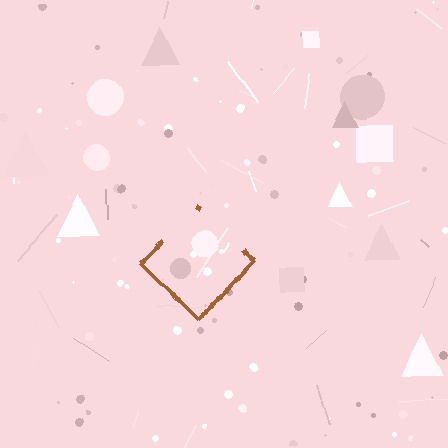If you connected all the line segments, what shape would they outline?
They would outline a diamond.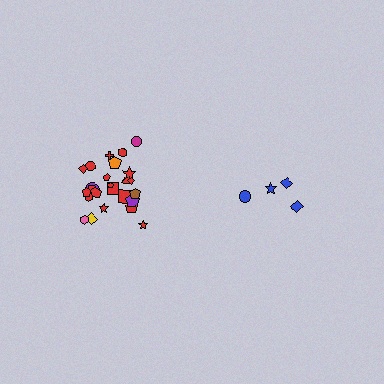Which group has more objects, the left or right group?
The left group.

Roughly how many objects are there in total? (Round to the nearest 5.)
Roughly 30 objects in total.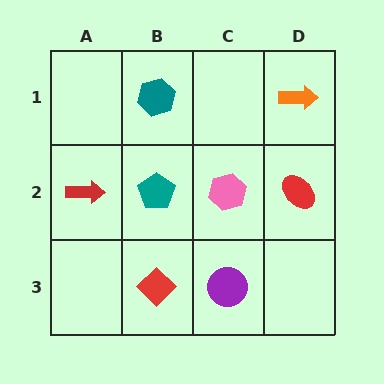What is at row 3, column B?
A red diamond.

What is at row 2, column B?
A teal pentagon.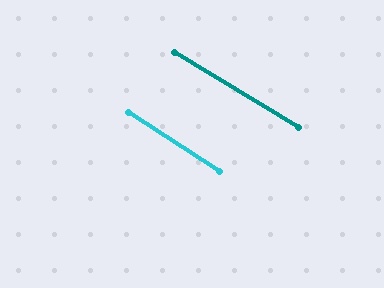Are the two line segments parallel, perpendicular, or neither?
Parallel — their directions differ by only 2.0°.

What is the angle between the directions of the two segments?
Approximately 2 degrees.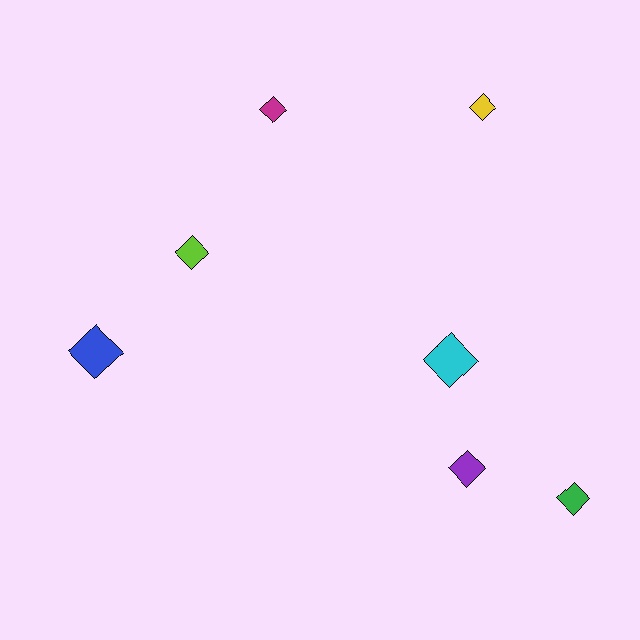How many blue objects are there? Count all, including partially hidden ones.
There is 1 blue object.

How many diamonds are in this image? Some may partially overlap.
There are 7 diamonds.